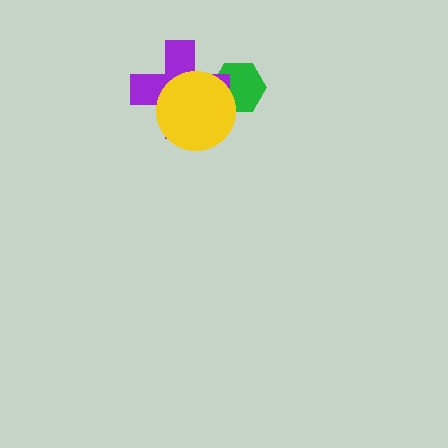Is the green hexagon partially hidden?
Yes, it is partially covered by another shape.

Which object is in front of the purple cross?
The yellow circle is in front of the purple cross.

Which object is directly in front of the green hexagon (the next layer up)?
The purple cross is directly in front of the green hexagon.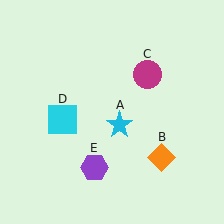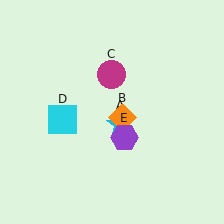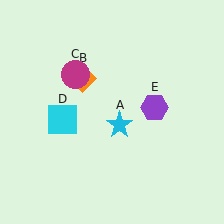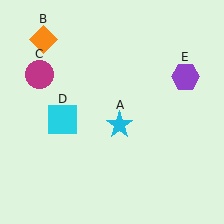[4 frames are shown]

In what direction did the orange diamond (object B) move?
The orange diamond (object B) moved up and to the left.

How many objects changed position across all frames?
3 objects changed position: orange diamond (object B), magenta circle (object C), purple hexagon (object E).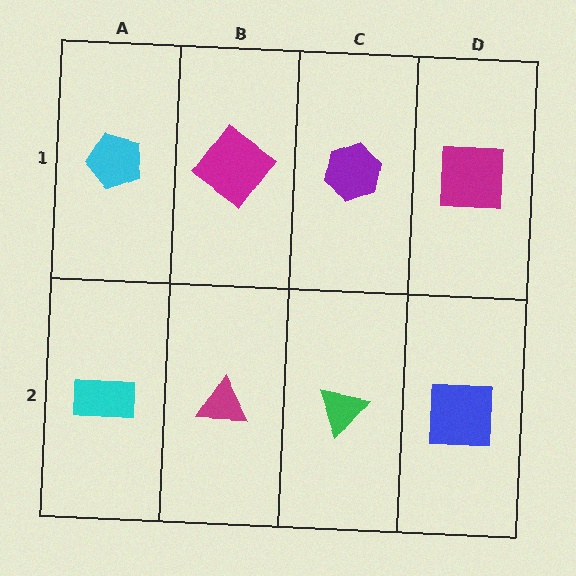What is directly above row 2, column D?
A magenta square.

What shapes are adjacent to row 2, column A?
A cyan pentagon (row 1, column A), a magenta triangle (row 2, column B).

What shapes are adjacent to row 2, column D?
A magenta square (row 1, column D), a green triangle (row 2, column C).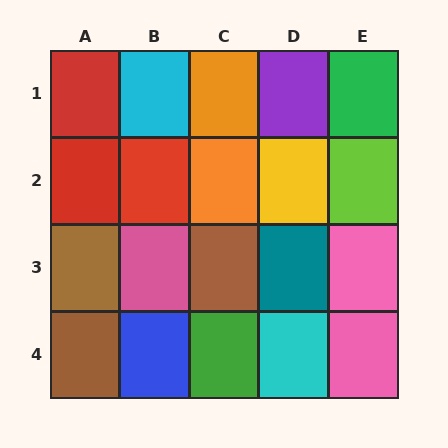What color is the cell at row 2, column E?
Lime.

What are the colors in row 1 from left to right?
Red, cyan, orange, purple, green.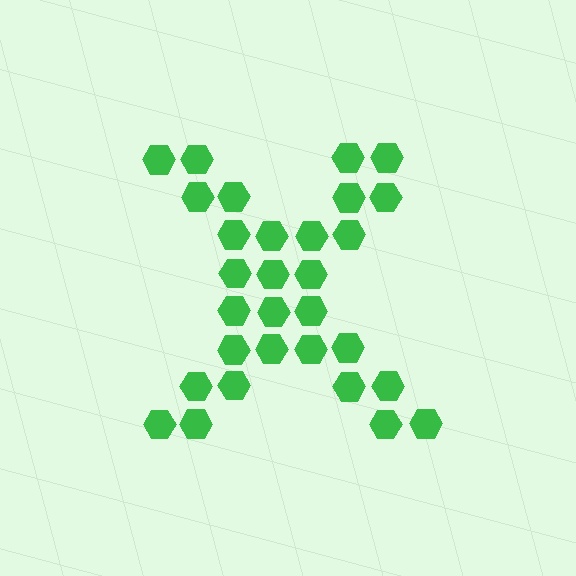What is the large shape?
The large shape is the letter X.